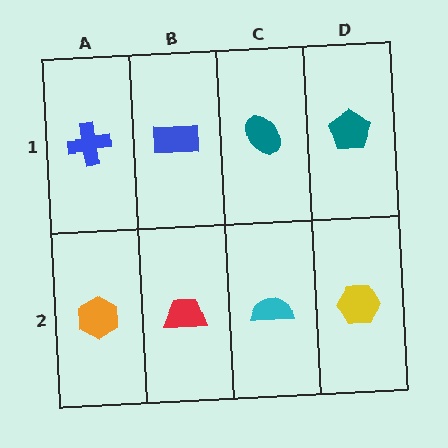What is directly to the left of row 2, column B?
An orange hexagon.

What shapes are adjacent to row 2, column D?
A teal pentagon (row 1, column D), a cyan semicircle (row 2, column C).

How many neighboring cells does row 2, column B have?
3.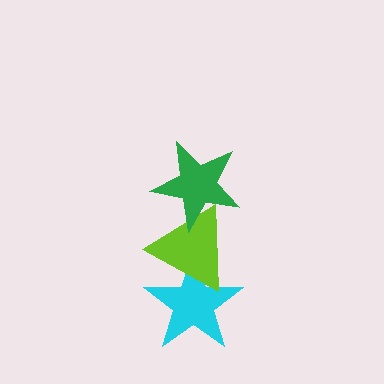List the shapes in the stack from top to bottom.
From top to bottom: the green star, the lime triangle, the cyan star.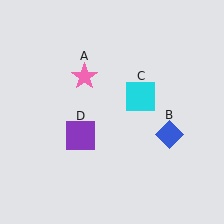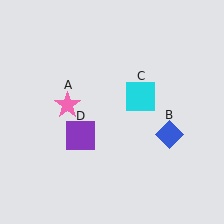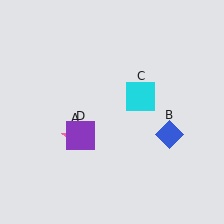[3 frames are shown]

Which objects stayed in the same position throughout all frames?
Blue diamond (object B) and cyan square (object C) and purple square (object D) remained stationary.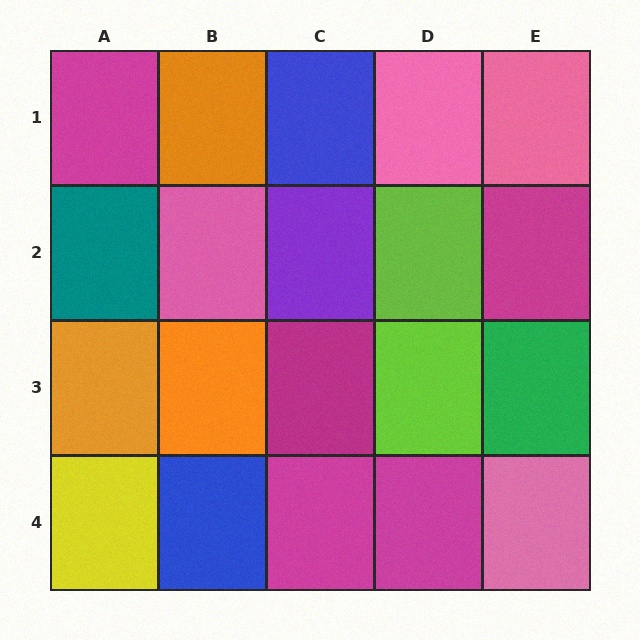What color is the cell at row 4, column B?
Blue.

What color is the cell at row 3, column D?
Lime.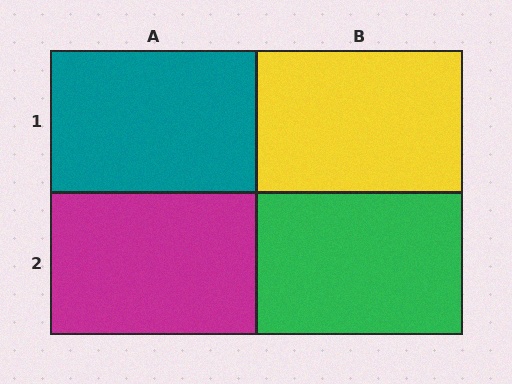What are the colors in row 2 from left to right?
Magenta, green.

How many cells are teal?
1 cell is teal.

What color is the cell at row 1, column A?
Teal.